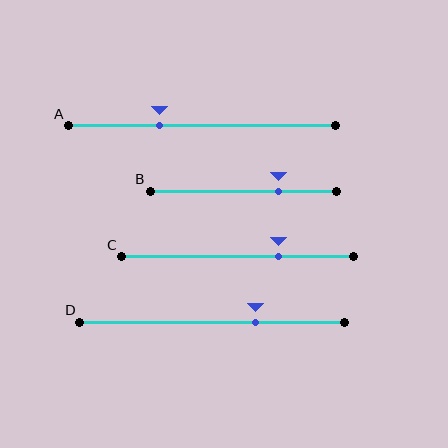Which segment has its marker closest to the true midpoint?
Segment A has its marker closest to the true midpoint.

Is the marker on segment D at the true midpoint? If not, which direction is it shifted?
No, the marker on segment D is shifted to the right by about 16% of the segment length.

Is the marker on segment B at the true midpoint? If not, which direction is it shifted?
No, the marker on segment B is shifted to the right by about 19% of the segment length.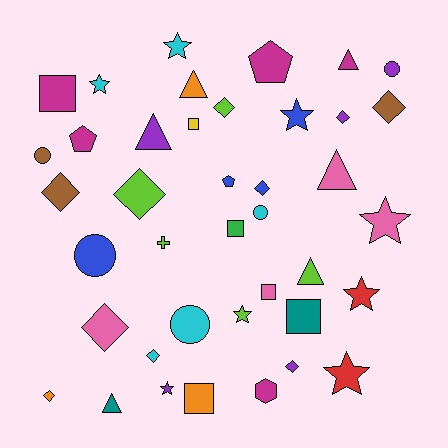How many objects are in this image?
There are 40 objects.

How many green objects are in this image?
There is 1 green object.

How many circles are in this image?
There are 5 circles.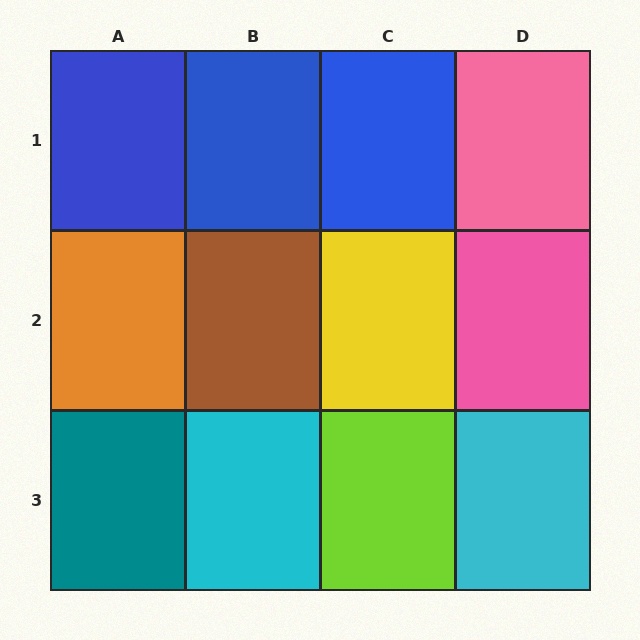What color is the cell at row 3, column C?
Lime.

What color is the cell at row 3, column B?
Cyan.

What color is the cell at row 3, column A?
Teal.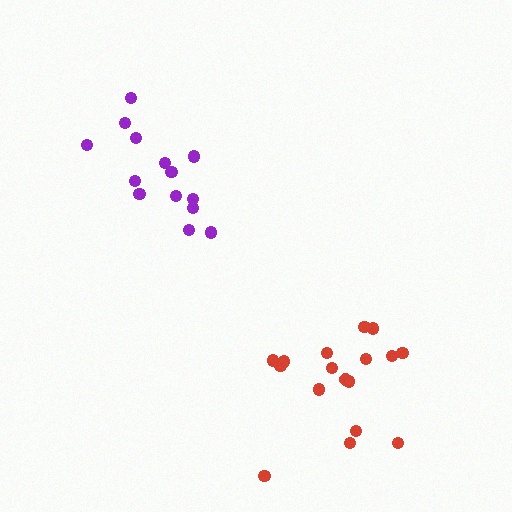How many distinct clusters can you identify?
There are 2 distinct clusters.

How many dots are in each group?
Group 1: 14 dots, Group 2: 17 dots (31 total).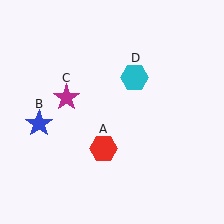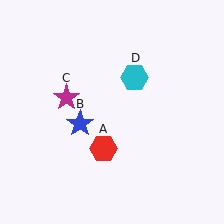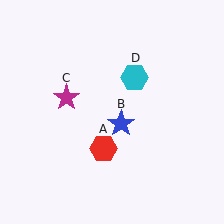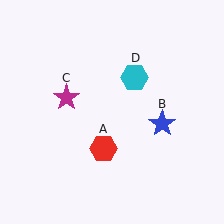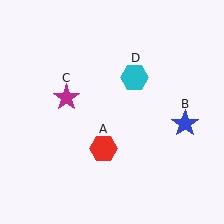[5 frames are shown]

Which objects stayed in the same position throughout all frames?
Red hexagon (object A) and magenta star (object C) and cyan hexagon (object D) remained stationary.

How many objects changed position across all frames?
1 object changed position: blue star (object B).